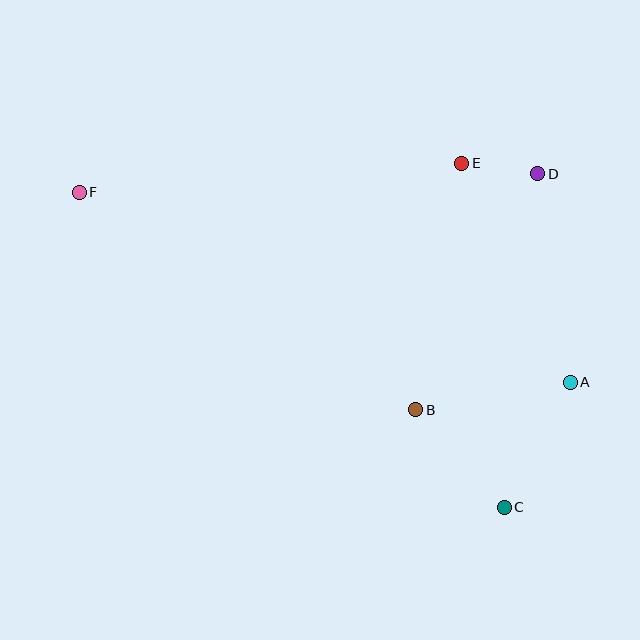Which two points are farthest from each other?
Points C and F are farthest from each other.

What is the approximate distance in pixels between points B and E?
The distance between B and E is approximately 251 pixels.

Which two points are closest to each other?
Points D and E are closest to each other.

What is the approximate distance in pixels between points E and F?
The distance between E and F is approximately 383 pixels.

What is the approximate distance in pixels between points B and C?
The distance between B and C is approximately 132 pixels.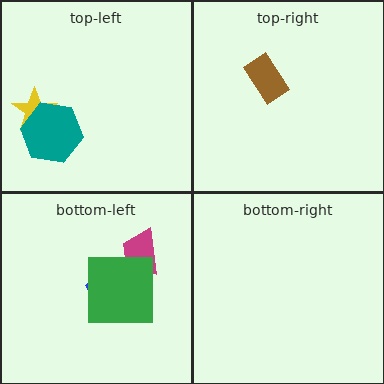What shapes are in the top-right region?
The brown rectangle.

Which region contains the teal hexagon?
The top-left region.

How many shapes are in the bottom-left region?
3.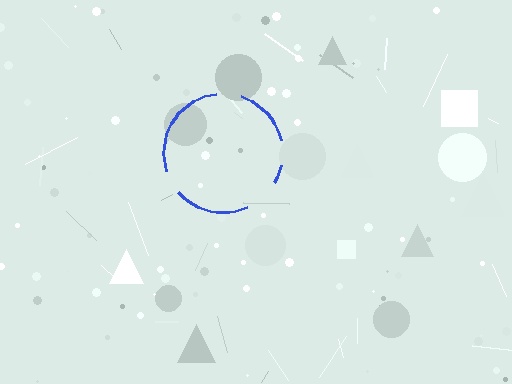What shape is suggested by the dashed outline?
The dashed outline suggests a circle.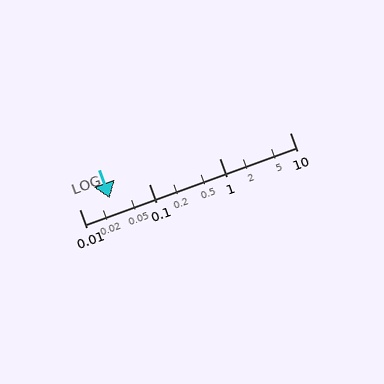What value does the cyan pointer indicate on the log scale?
The pointer indicates approximately 0.027.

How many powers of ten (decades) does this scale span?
The scale spans 3 decades, from 0.01 to 10.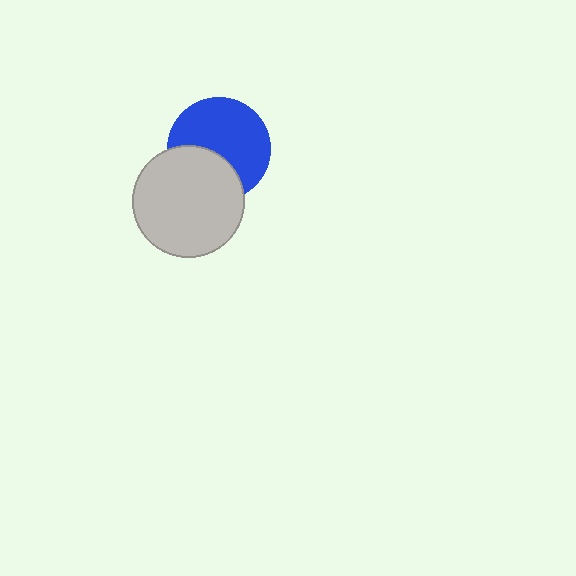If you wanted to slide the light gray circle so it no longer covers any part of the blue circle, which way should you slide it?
Slide it down — that is the most direct way to separate the two shapes.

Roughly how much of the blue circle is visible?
About half of it is visible (roughly 65%).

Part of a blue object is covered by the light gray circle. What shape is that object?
It is a circle.